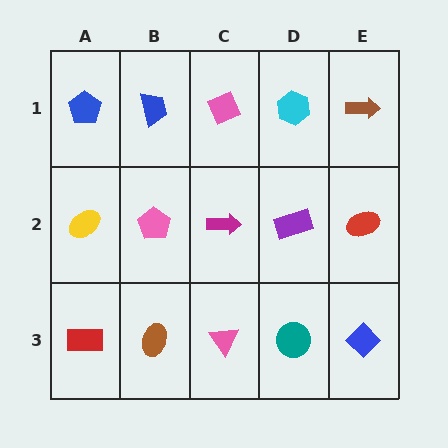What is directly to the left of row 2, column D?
A magenta arrow.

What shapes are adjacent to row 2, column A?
A blue pentagon (row 1, column A), a red rectangle (row 3, column A), a pink pentagon (row 2, column B).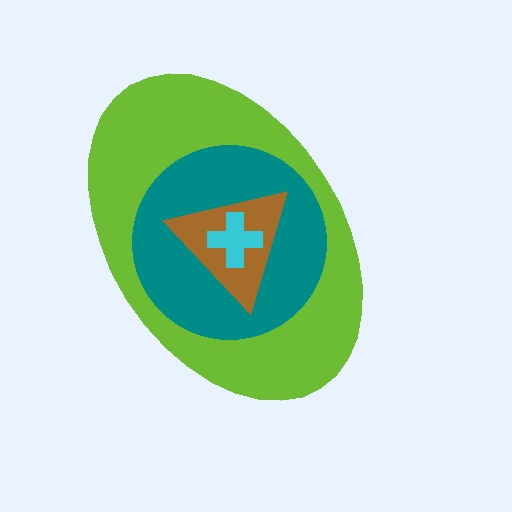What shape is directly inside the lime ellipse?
The teal circle.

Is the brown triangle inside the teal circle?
Yes.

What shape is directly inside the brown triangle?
The cyan cross.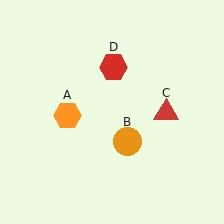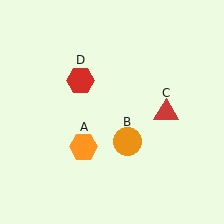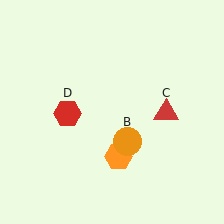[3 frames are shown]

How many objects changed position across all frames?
2 objects changed position: orange hexagon (object A), red hexagon (object D).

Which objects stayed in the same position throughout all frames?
Orange circle (object B) and red triangle (object C) remained stationary.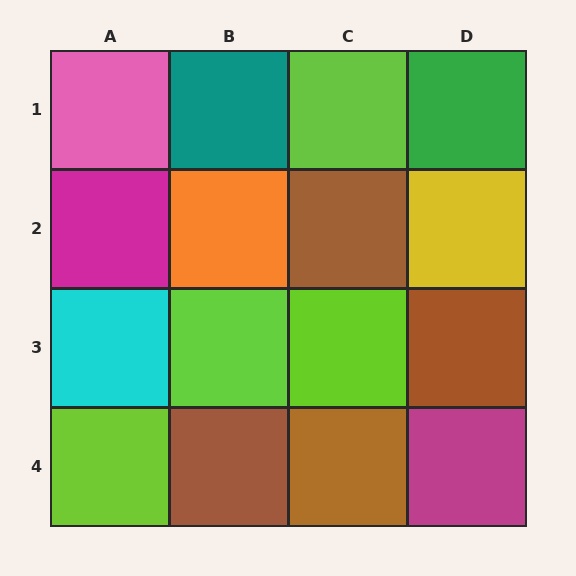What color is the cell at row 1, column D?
Green.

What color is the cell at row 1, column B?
Teal.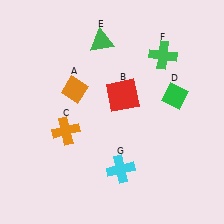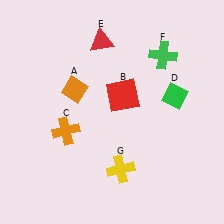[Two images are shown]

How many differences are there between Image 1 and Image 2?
There are 2 differences between the two images.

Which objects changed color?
E changed from green to red. G changed from cyan to yellow.